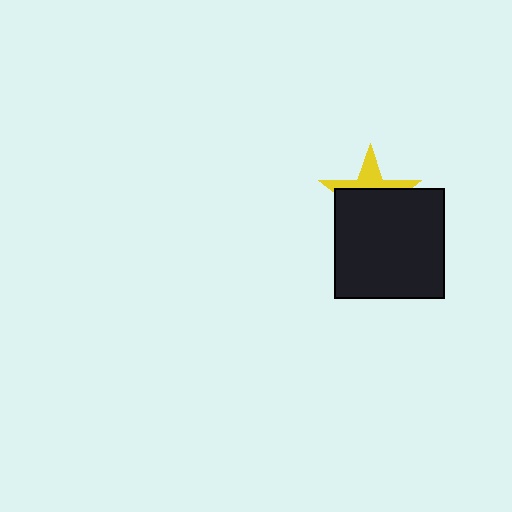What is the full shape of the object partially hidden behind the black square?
The partially hidden object is a yellow star.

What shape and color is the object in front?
The object in front is a black square.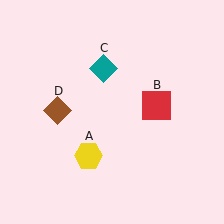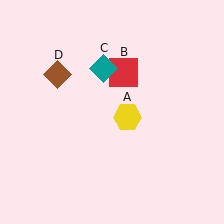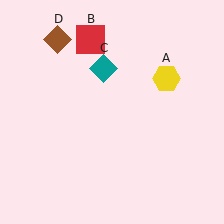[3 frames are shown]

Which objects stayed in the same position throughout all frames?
Teal diamond (object C) remained stationary.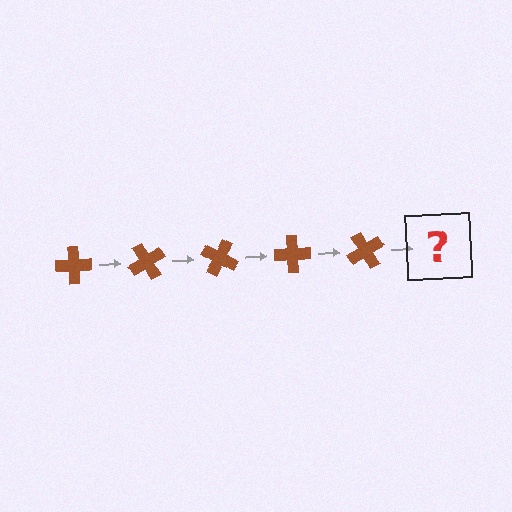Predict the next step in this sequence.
The next step is a brown cross rotated 300 degrees.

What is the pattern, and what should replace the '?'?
The pattern is that the cross rotates 60 degrees each step. The '?' should be a brown cross rotated 300 degrees.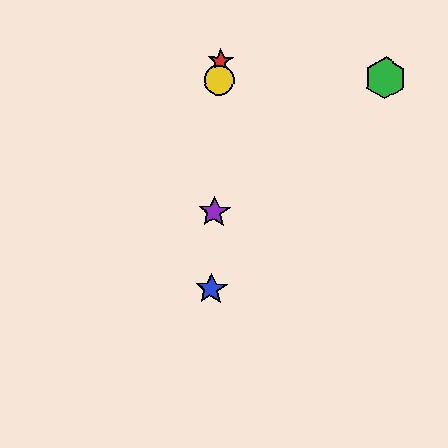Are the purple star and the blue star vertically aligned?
Yes, both are at x≈214.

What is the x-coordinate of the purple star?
The purple star is at x≈214.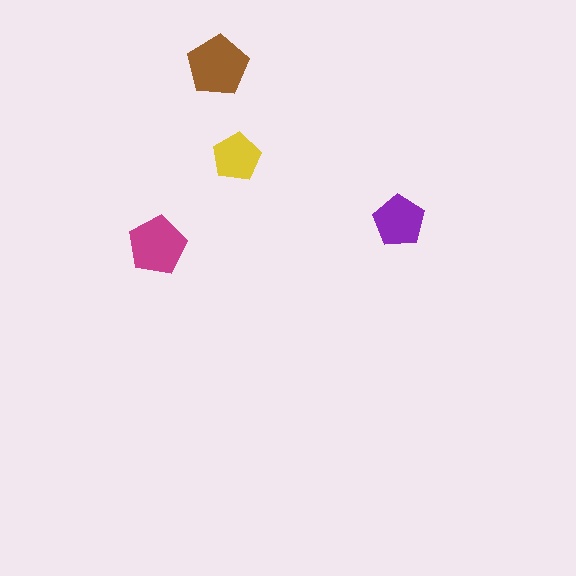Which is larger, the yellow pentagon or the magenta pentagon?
The magenta one.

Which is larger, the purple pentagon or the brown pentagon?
The brown one.